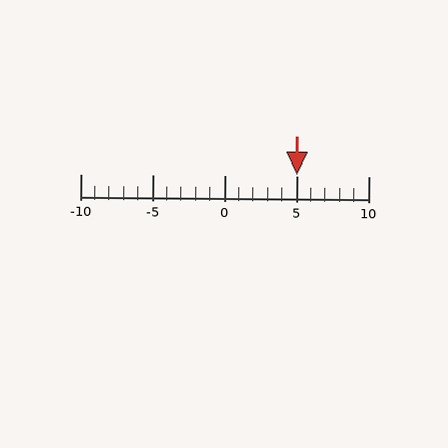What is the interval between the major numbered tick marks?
The major tick marks are spaced 5 units apart.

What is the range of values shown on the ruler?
The ruler shows values from -10 to 10.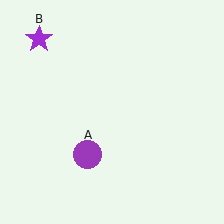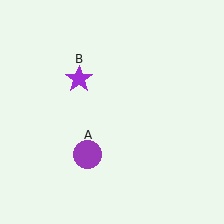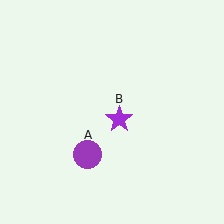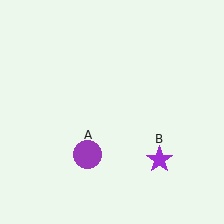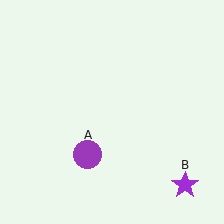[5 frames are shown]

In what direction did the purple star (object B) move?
The purple star (object B) moved down and to the right.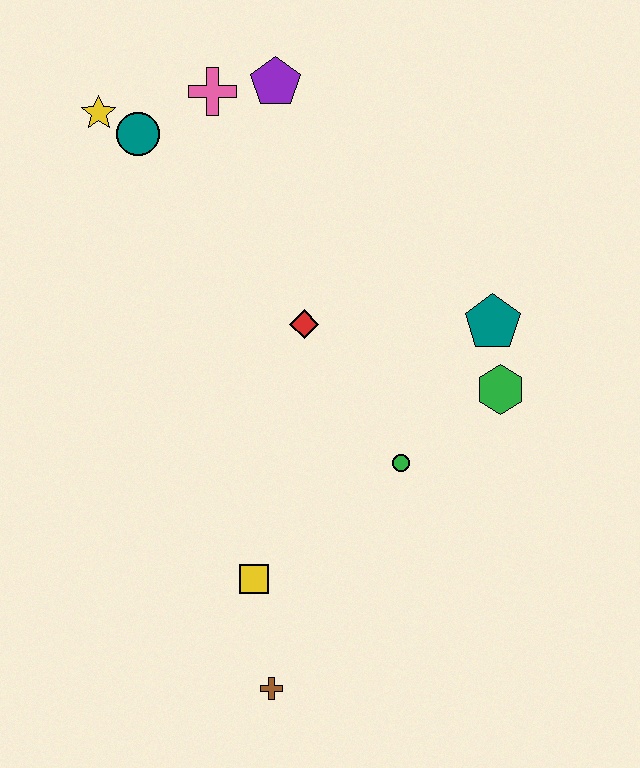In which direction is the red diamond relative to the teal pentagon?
The red diamond is to the left of the teal pentagon.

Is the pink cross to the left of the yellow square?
Yes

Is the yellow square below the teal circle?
Yes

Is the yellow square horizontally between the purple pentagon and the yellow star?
Yes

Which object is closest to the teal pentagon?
The green hexagon is closest to the teal pentagon.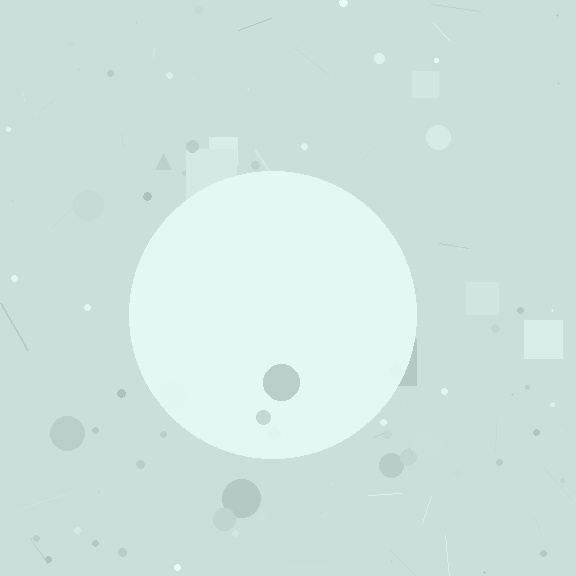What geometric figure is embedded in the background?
A circle is embedded in the background.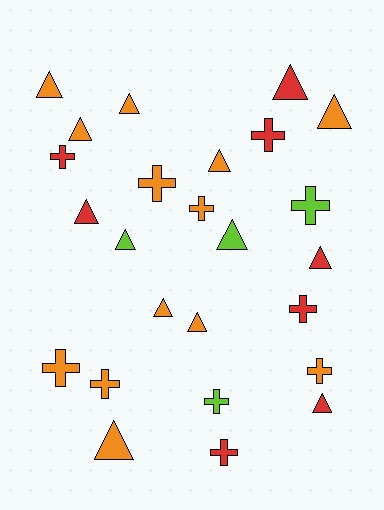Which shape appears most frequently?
Triangle, with 14 objects.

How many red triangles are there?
There are 4 red triangles.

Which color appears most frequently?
Orange, with 13 objects.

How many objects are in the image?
There are 25 objects.